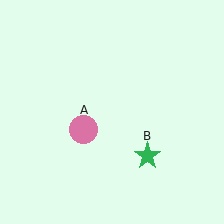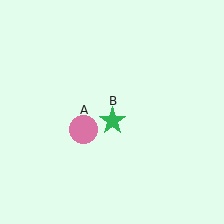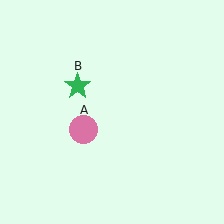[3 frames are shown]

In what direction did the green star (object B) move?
The green star (object B) moved up and to the left.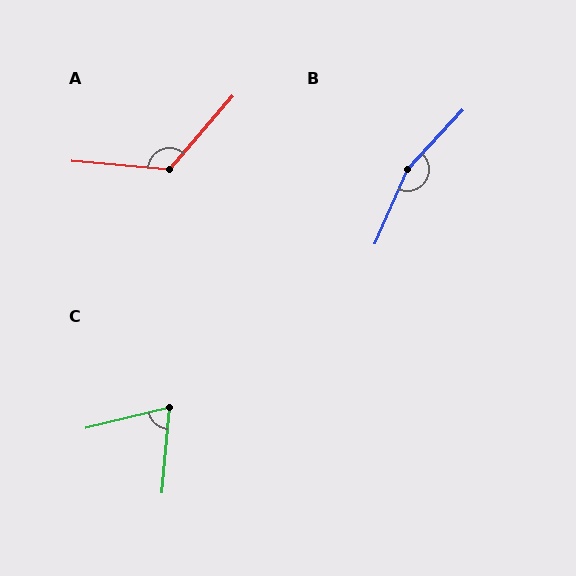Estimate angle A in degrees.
Approximately 126 degrees.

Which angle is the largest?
B, at approximately 161 degrees.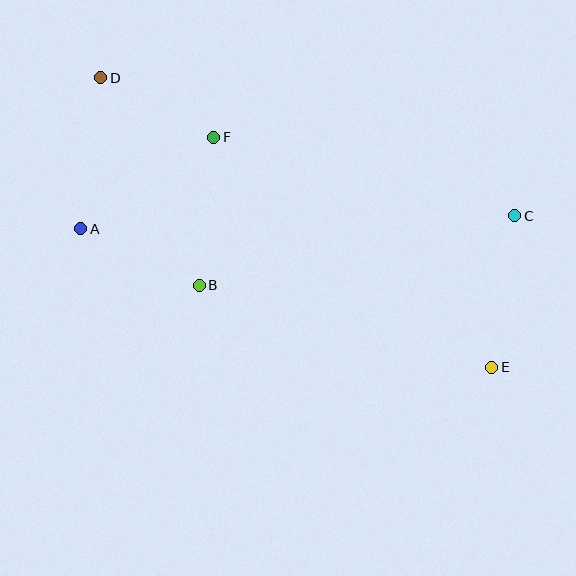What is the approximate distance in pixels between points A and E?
The distance between A and E is approximately 434 pixels.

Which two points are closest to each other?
Points D and F are closest to each other.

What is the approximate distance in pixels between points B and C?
The distance between B and C is approximately 323 pixels.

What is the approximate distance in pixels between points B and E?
The distance between B and E is approximately 304 pixels.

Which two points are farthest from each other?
Points D and E are farthest from each other.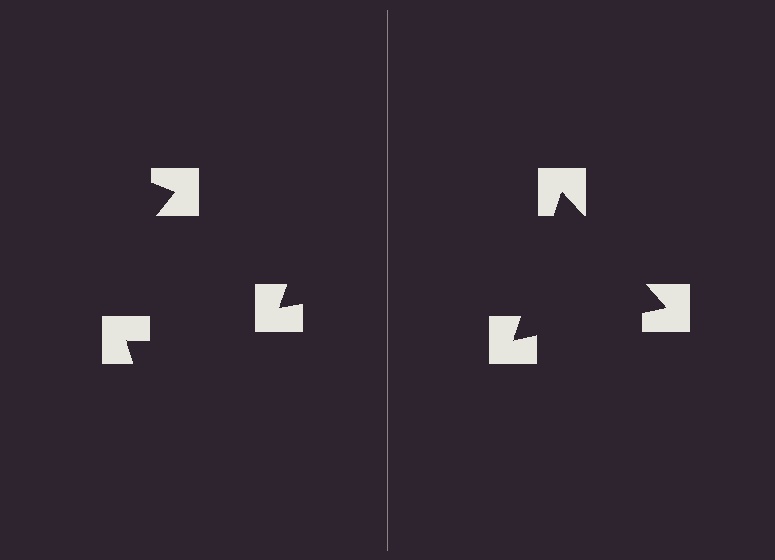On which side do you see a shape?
An illusory triangle appears on the right side. On the left side the wedge cuts are rotated, so no coherent shape forms.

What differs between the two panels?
The notched squares are positioned identically on both sides; only the wedge orientations differ. On the right they align to a triangle; on the left they are misaligned.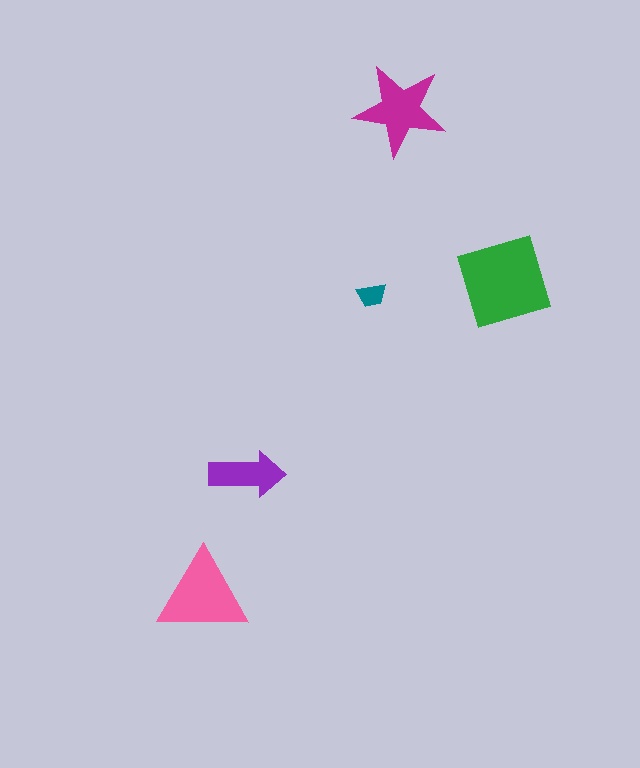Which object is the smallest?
The teal trapezoid.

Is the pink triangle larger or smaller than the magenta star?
Larger.